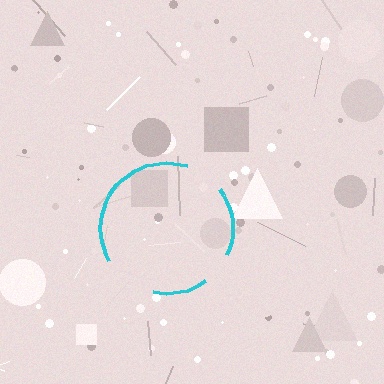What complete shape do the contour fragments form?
The contour fragments form a circle.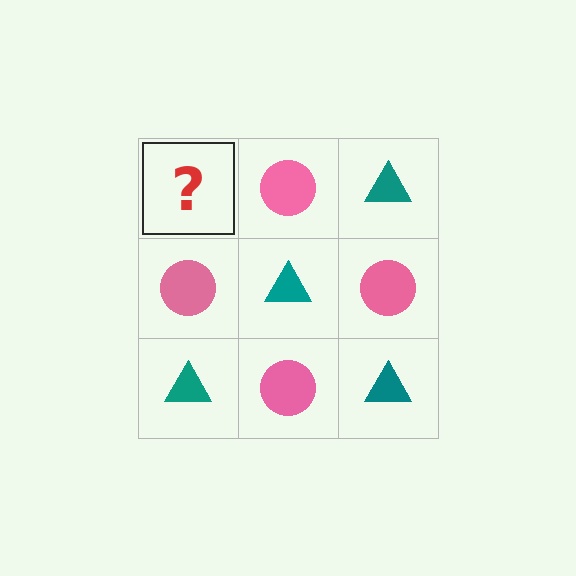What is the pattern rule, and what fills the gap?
The rule is that it alternates teal triangle and pink circle in a checkerboard pattern. The gap should be filled with a teal triangle.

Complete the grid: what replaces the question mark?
The question mark should be replaced with a teal triangle.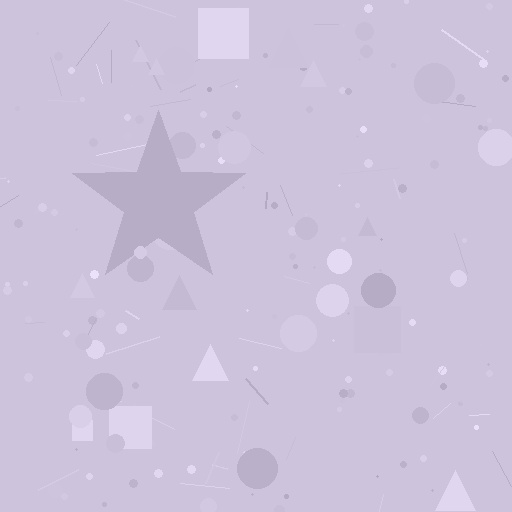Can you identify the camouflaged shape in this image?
The camouflaged shape is a star.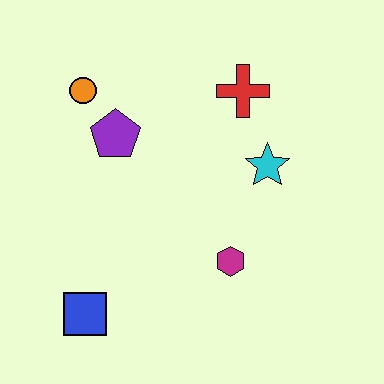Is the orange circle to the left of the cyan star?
Yes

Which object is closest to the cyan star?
The red cross is closest to the cyan star.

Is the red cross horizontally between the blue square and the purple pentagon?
No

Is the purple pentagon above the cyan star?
Yes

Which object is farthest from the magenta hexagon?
The orange circle is farthest from the magenta hexagon.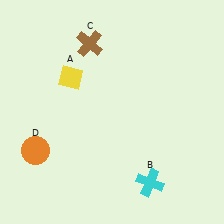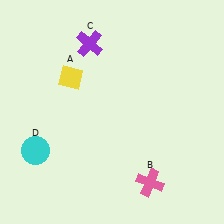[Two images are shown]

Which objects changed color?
B changed from cyan to pink. C changed from brown to purple. D changed from orange to cyan.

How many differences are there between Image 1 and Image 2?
There are 3 differences between the two images.